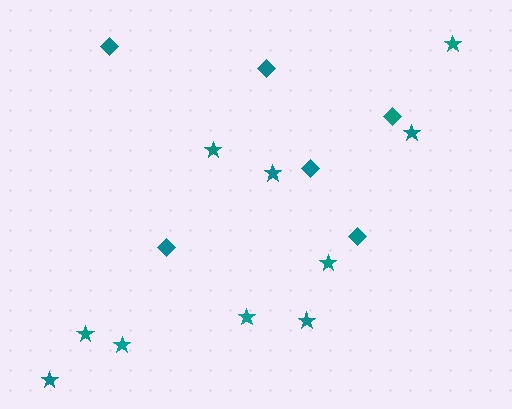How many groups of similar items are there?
There are 2 groups: one group of diamonds (6) and one group of stars (10).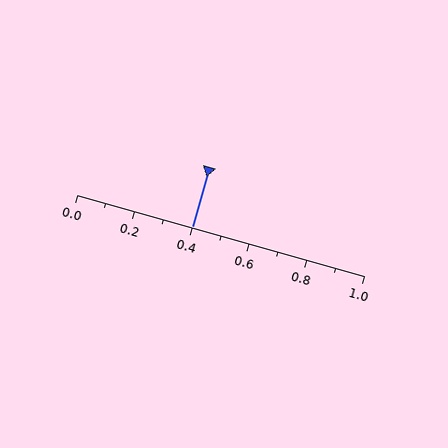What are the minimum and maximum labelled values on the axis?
The axis runs from 0.0 to 1.0.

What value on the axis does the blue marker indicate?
The marker indicates approximately 0.4.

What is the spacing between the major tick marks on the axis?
The major ticks are spaced 0.2 apart.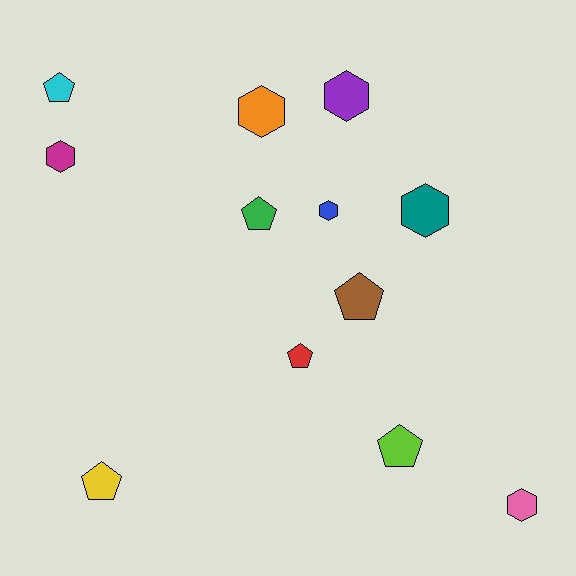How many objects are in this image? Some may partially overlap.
There are 12 objects.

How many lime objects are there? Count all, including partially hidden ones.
There is 1 lime object.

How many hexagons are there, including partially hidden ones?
There are 6 hexagons.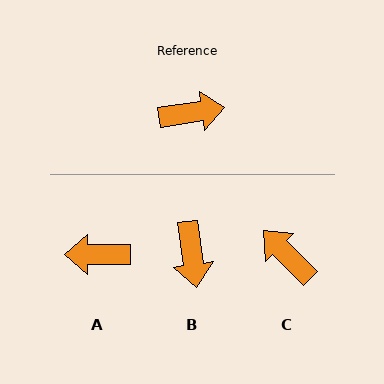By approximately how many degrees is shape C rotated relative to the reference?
Approximately 127 degrees counter-clockwise.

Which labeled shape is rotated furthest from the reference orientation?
A, about 172 degrees away.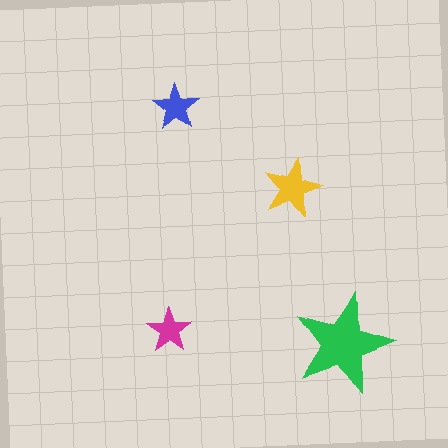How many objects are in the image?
There are 4 objects in the image.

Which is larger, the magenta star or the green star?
The green one.